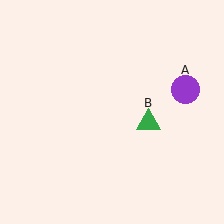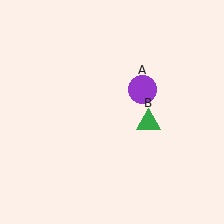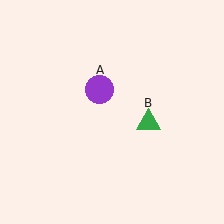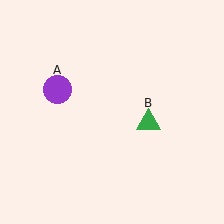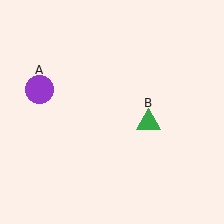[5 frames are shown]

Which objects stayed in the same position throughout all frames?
Green triangle (object B) remained stationary.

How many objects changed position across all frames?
1 object changed position: purple circle (object A).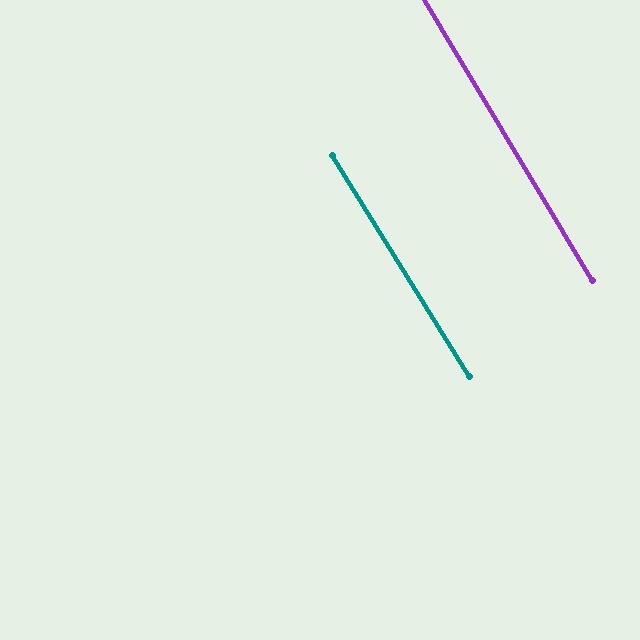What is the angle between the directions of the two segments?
Approximately 1 degree.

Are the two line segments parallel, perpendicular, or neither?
Parallel — their directions differ by only 0.8°.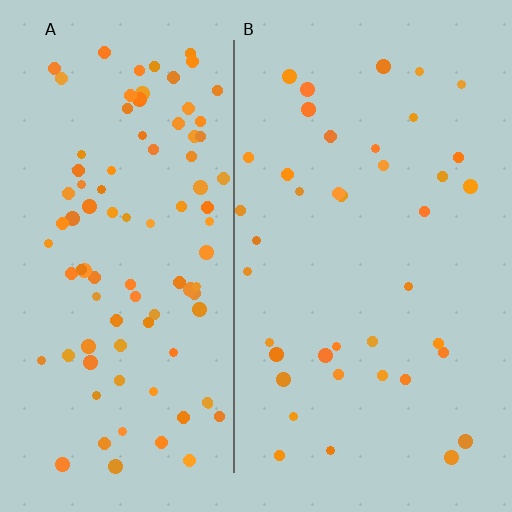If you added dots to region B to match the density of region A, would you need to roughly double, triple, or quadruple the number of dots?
Approximately double.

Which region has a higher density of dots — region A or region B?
A (the left).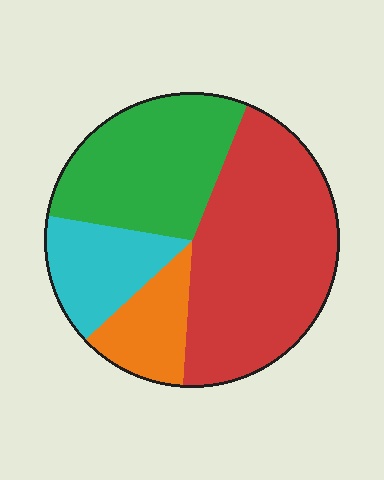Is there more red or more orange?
Red.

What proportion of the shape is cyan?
Cyan takes up about one sixth (1/6) of the shape.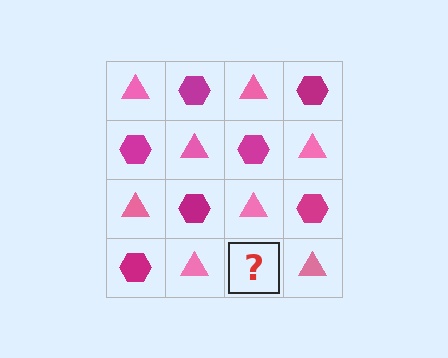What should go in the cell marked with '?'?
The missing cell should contain a magenta hexagon.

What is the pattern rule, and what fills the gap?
The rule is that it alternates pink triangle and magenta hexagon in a checkerboard pattern. The gap should be filled with a magenta hexagon.